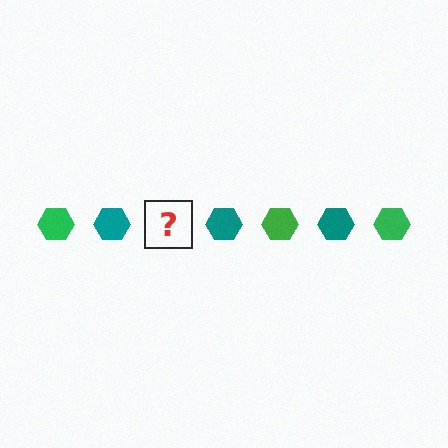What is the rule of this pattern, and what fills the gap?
The rule is that the pattern cycles through green, teal hexagons. The gap should be filled with a green hexagon.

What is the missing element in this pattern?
The missing element is a green hexagon.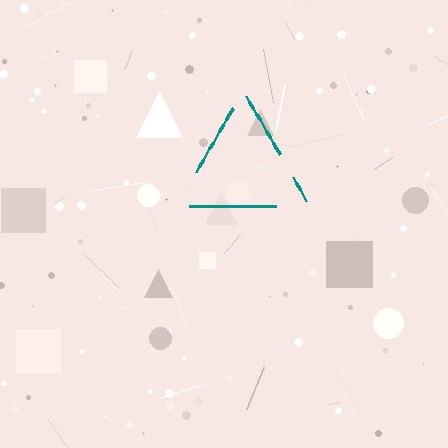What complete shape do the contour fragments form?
The contour fragments form a triangle.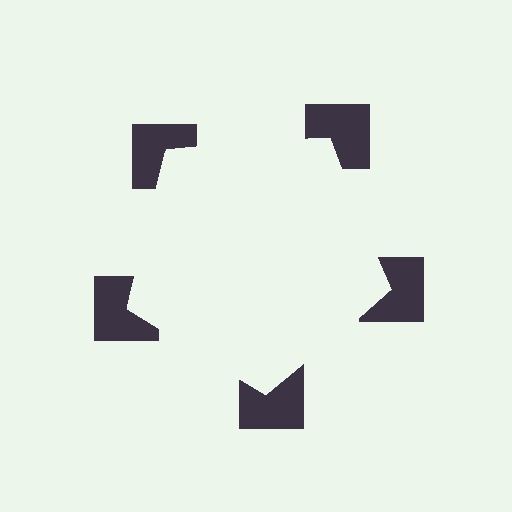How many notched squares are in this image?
There are 5 — one at each vertex of the illusory pentagon.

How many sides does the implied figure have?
5 sides.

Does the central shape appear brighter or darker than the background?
It typically appears slightly brighter than the background, even though no actual brightness change is drawn.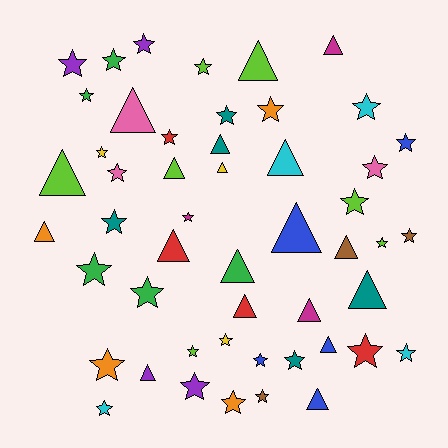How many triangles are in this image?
There are 19 triangles.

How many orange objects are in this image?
There are 4 orange objects.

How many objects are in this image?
There are 50 objects.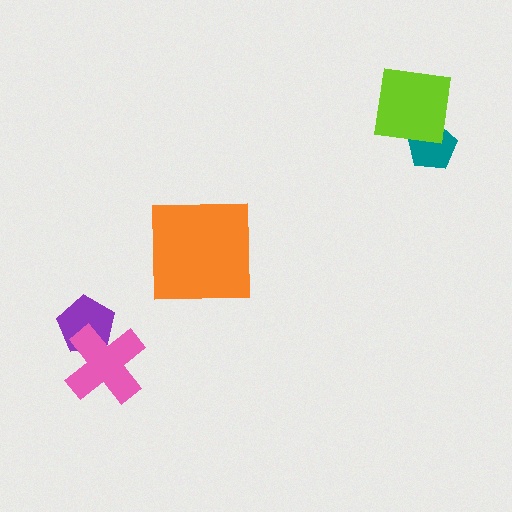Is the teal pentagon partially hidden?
Yes, it is partially covered by another shape.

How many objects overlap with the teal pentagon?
1 object overlaps with the teal pentagon.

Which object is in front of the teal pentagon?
The lime square is in front of the teal pentagon.